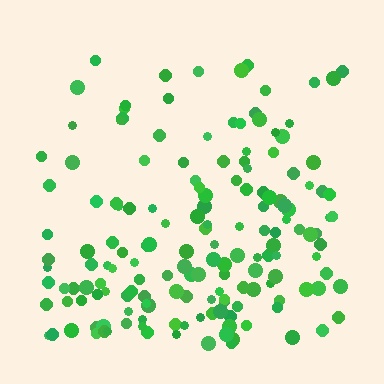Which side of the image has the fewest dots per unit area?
The top.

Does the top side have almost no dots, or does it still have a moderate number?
Still a moderate number, just noticeably fewer than the bottom.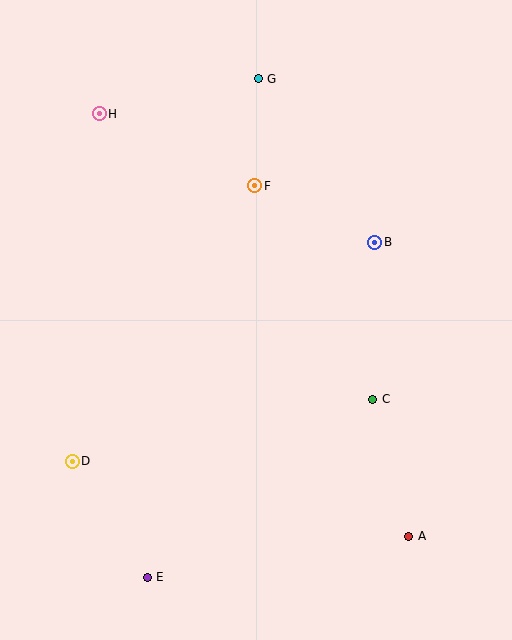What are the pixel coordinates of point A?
Point A is at (409, 536).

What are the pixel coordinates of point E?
Point E is at (147, 577).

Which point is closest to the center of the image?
Point F at (255, 186) is closest to the center.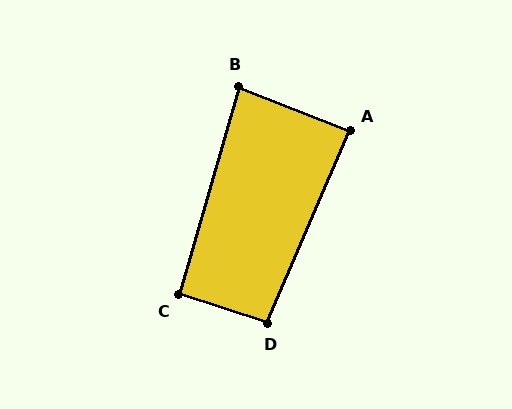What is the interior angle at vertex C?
Approximately 91 degrees (approximately right).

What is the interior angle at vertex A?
Approximately 89 degrees (approximately right).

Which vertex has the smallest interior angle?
B, at approximately 84 degrees.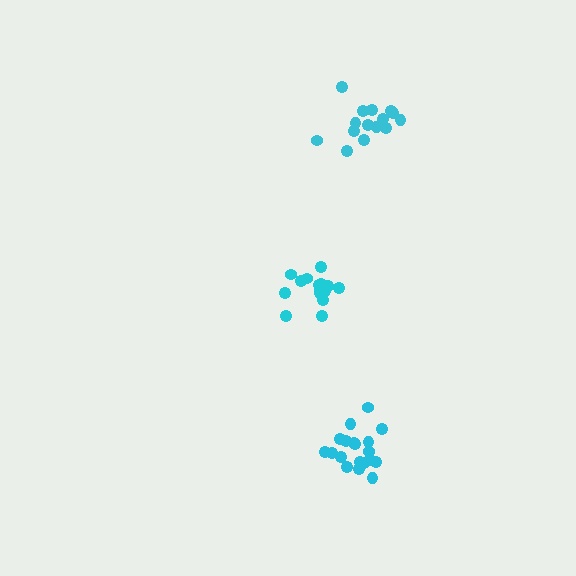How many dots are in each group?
Group 1: 15 dots, Group 2: 15 dots, Group 3: 19 dots (49 total).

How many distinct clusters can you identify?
There are 3 distinct clusters.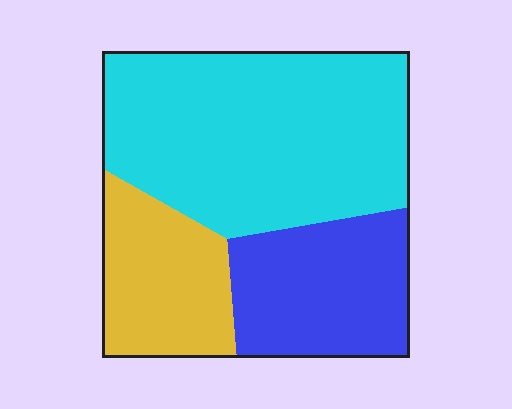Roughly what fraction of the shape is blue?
Blue takes up about one quarter (1/4) of the shape.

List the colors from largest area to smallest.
From largest to smallest: cyan, blue, yellow.